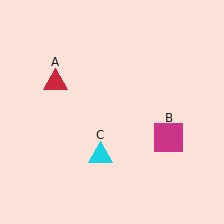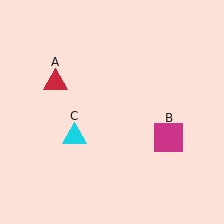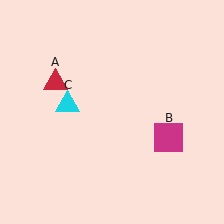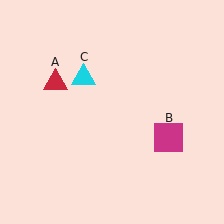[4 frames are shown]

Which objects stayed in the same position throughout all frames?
Red triangle (object A) and magenta square (object B) remained stationary.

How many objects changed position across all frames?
1 object changed position: cyan triangle (object C).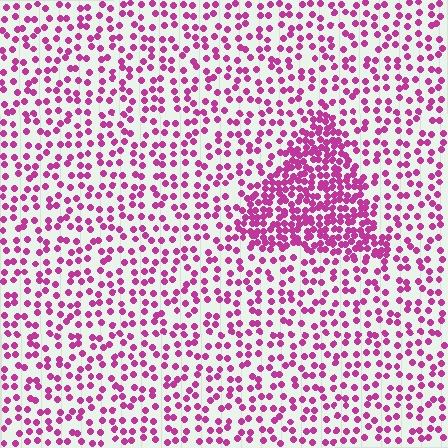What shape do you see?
I see a triangle.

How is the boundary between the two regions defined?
The boundary is defined by a change in element density (approximately 2.4x ratio). All elements are the same color, size, and shape.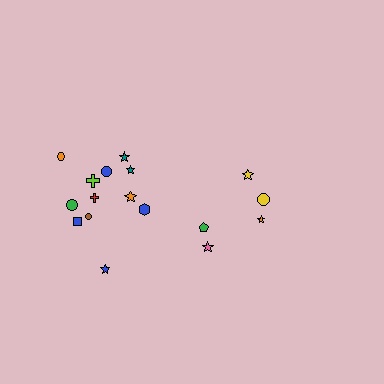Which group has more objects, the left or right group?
The left group.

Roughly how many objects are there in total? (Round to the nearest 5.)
Roughly 15 objects in total.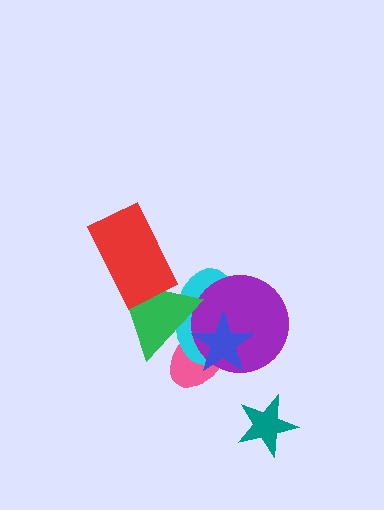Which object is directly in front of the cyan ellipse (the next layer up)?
The purple circle is directly in front of the cyan ellipse.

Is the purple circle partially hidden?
Yes, it is partially covered by another shape.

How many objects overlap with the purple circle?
4 objects overlap with the purple circle.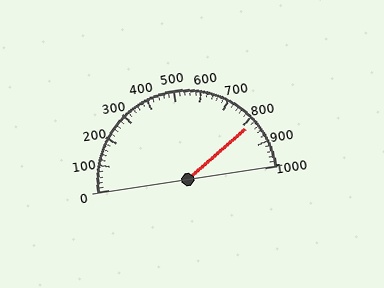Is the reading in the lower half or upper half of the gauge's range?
The reading is in the upper half of the range (0 to 1000).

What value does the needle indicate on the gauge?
The needle indicates approximately 820.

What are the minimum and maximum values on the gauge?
The gauge ranges from 0 to 1000.